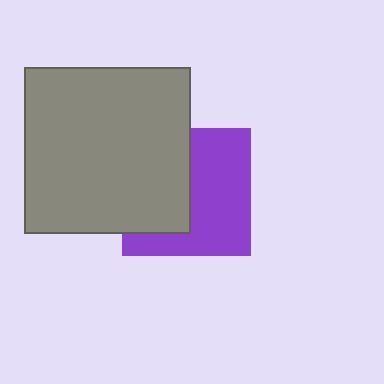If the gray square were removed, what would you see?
You would see the complete purple square.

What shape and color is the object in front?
The object in front is a gray square.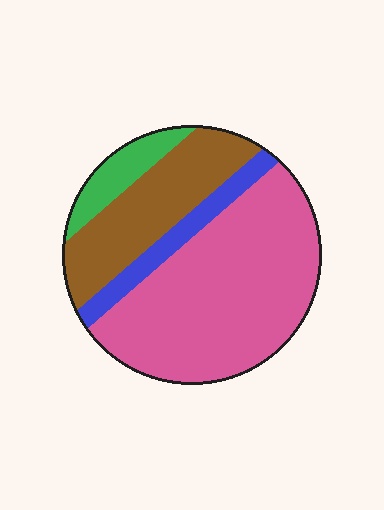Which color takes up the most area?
Pink, at roughly 55%.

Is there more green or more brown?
Brown.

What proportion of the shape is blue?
Blue takes up about one tenth (1/10) of the shape.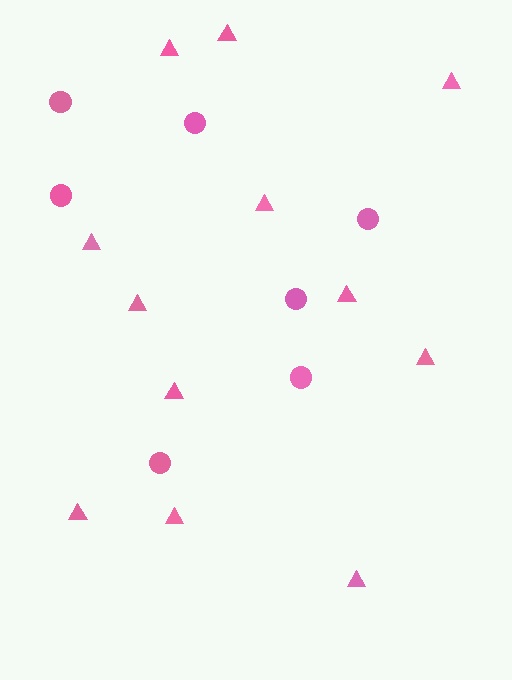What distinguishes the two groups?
There are 2 groups: one group of circles (7) and one group of triangles (12).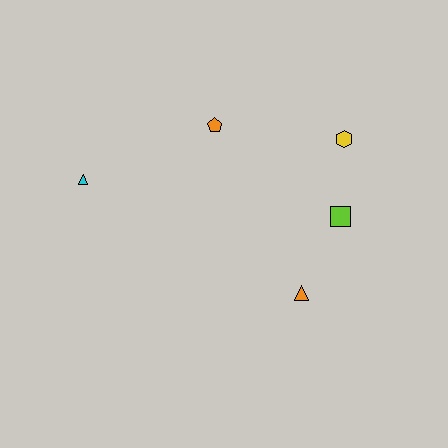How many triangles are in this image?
There are 2 triangles.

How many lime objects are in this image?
There is 1 lime object.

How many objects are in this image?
There are 5 objects.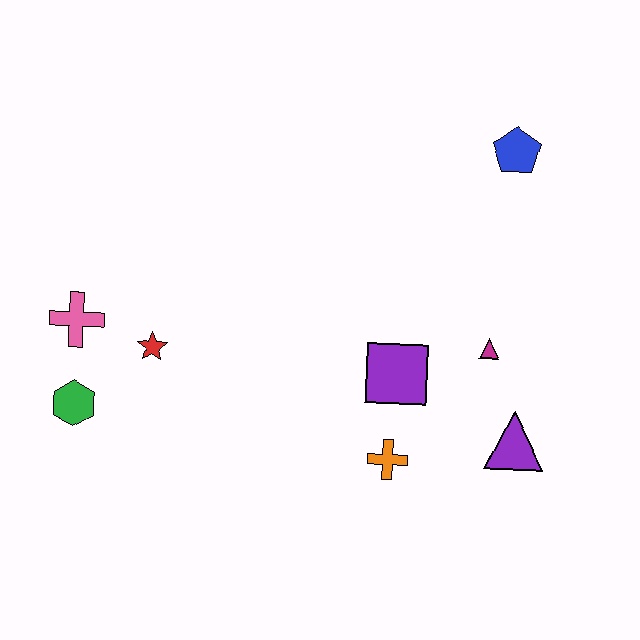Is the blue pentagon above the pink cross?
Yes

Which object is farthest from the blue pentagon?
The green hexagon is farthest from the blue pentagon.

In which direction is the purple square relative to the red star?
The purple square is to the right of the red star.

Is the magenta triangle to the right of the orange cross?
Yes